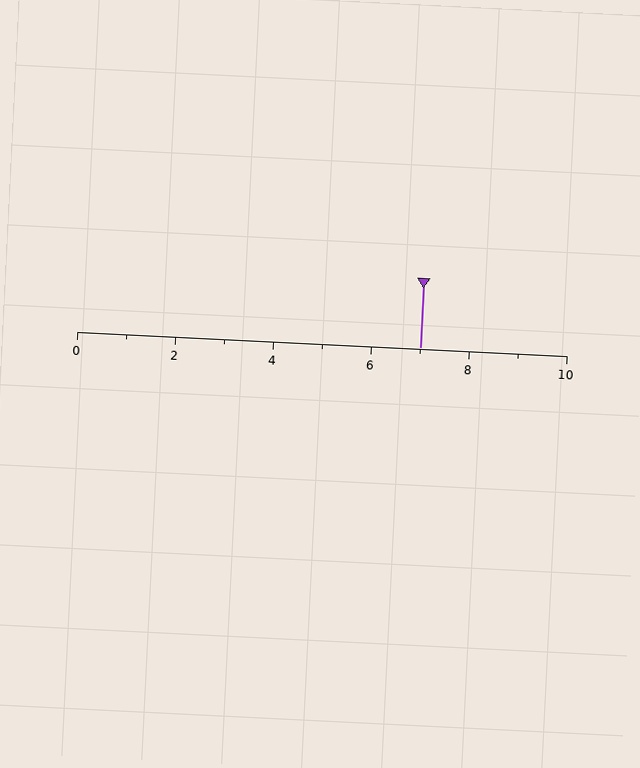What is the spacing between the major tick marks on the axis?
The major ticks are spaced 2 apart.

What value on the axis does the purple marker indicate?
The marker indicates approximately 7.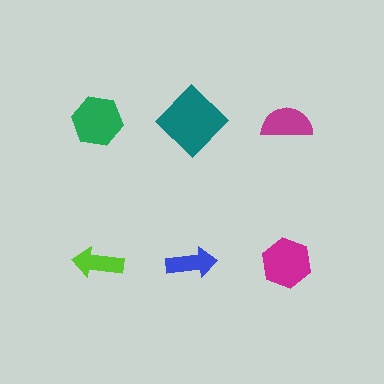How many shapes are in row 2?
3 shapes.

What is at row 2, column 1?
A lime arrow.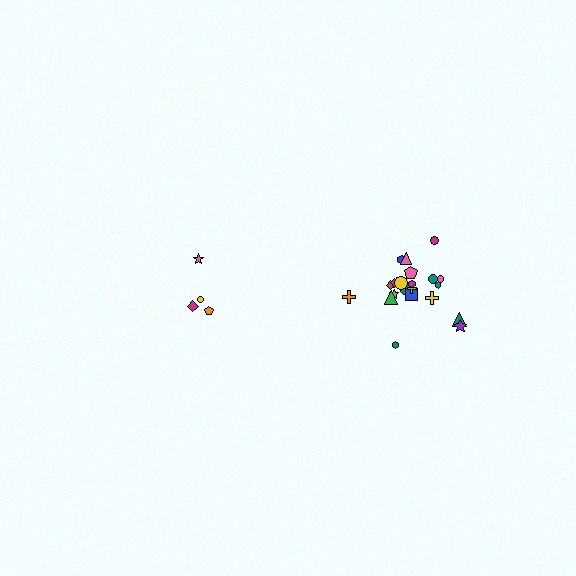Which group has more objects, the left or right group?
The right group.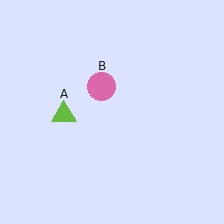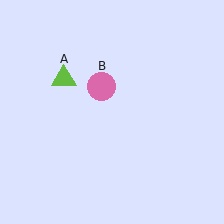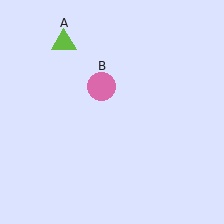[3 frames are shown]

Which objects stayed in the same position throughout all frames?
Pink circle (object B) remained stationary.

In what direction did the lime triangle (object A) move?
The lime triangle (object A) moved up.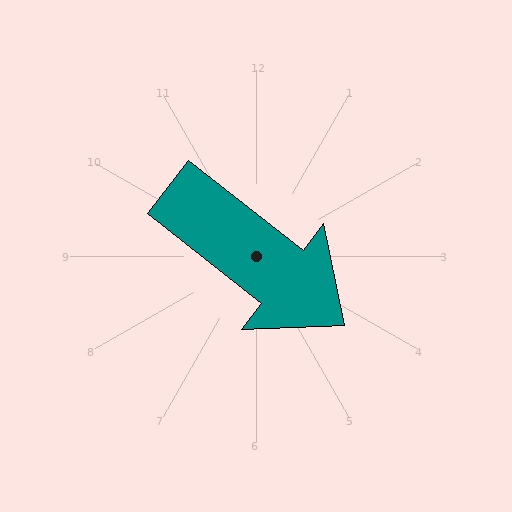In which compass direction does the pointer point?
Southeast.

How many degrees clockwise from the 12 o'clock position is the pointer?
Approximately 128 degrees.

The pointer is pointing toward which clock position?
Roughly 4 o'clock.